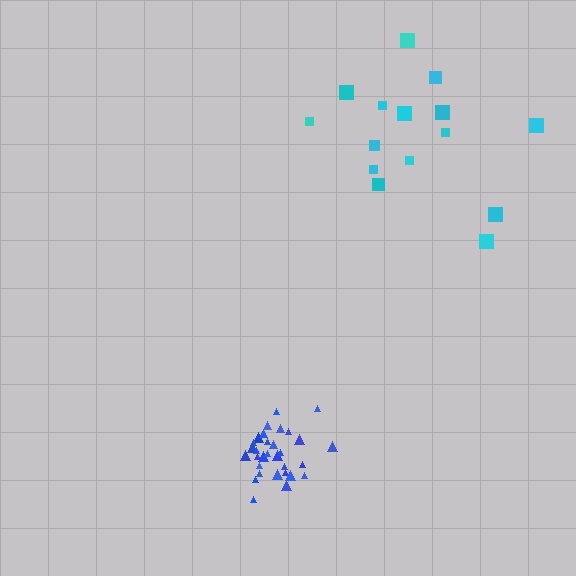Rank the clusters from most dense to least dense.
blue, cyan.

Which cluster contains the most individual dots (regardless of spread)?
Blue (31).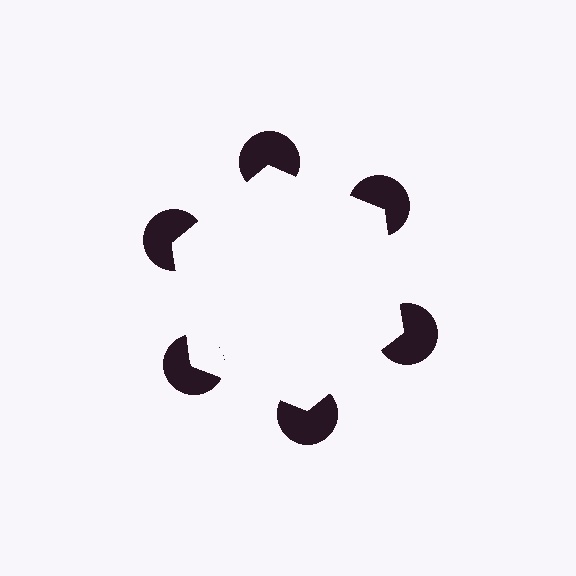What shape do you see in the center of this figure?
An illusory hexagon — its edges are inferred from the aligned wedge cuts in the pac-man discs, not physically drawn.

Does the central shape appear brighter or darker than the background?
It typically appears slightly brighter than the background, even though no actual brightness change is drawn.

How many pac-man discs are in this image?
There are 6 — one at each vertex of the illusory hexagon.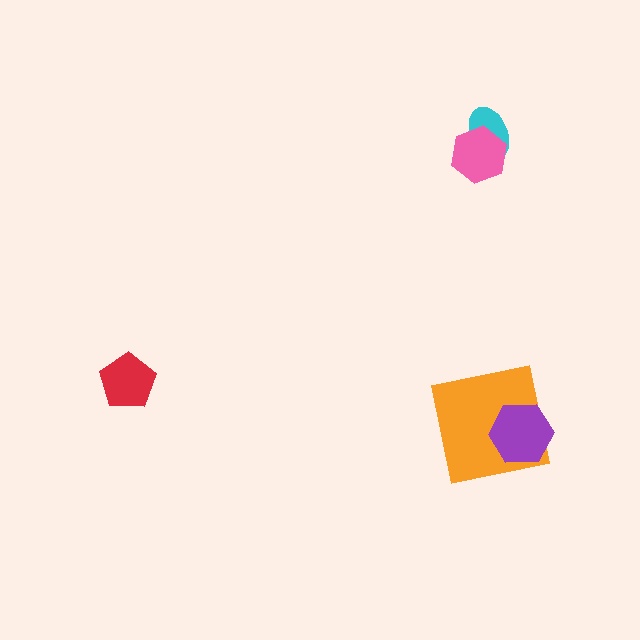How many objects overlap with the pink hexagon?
1 object overlaps with the pink hexagon.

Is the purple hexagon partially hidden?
No, no other shape covers it.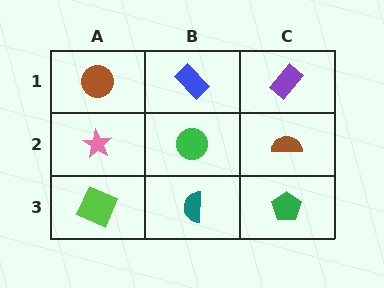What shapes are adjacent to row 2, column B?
A blue rectangle (row 1, column B), a teal semicircle (row 3, column B), a pink star (row 2, column A), a brown semicircle (row 2, column C).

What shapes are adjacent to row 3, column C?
A brown semicircle (row 2, column C), a teal semicircle (row 3, column B).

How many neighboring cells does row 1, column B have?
3.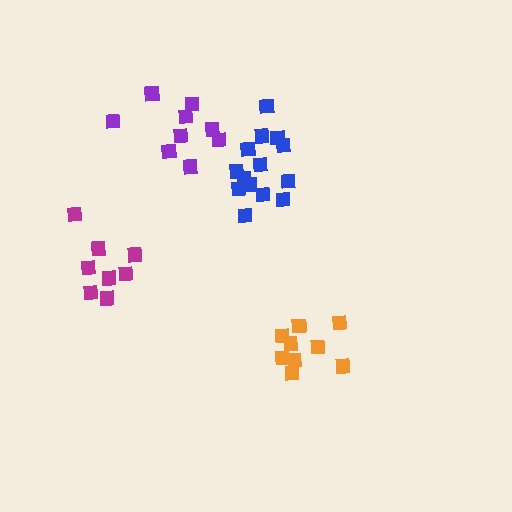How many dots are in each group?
Group 1: 8 dots, Group 2: 9 dots, Group 3: 9 dots, Group 4: 14 dots (40 total).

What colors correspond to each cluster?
The clusters are colored: magenta, purple, orange, blue.